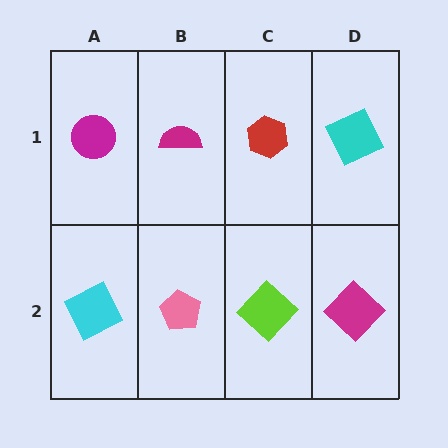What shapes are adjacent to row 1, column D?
A magenta diamond (row 2, column D), a red hexagon (row 1, column C).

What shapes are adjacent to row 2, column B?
A magenta semicircle (row 1, column B), a cyan square (row 2, column A), a lime diamond (row 2, column C).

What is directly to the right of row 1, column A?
A magenta semicircle.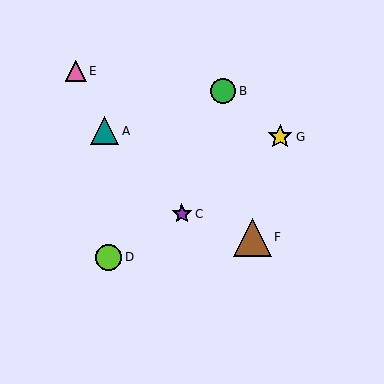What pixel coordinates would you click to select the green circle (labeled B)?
Click at (223, 91) to select the green circle B.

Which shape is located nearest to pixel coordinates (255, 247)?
The brown triangle (labeled F) at (252, 237) is nearest to that location.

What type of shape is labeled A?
Shape A is a teal triangle.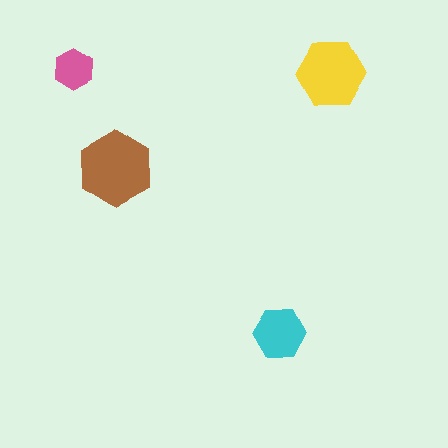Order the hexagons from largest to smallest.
the brown one, the yellow one, the cyan one, the pink one.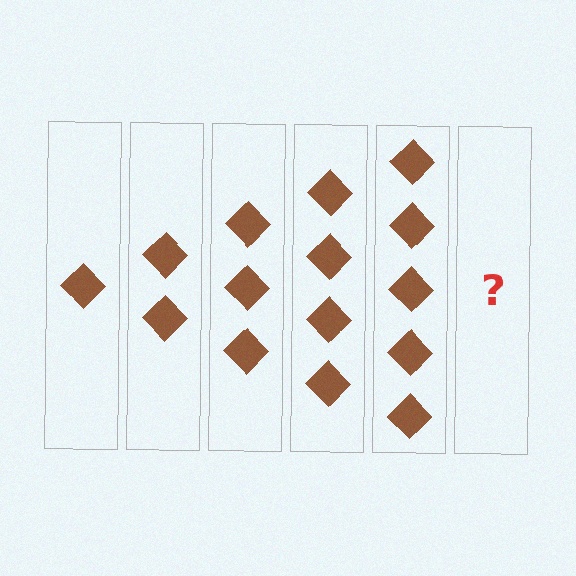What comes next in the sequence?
The next element should be 6 diamonds.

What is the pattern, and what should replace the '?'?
The pattern is that each step adds one more diamond. The '?' should be 6 diamonds.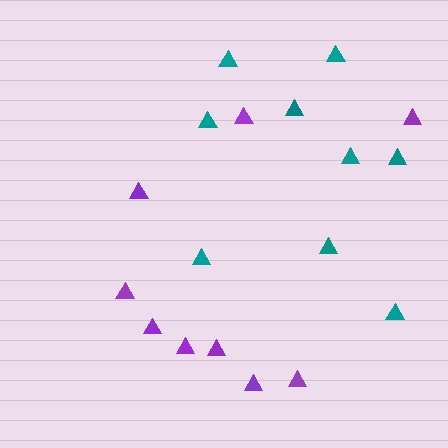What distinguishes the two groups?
There are 2 groups: one group of purple triangles (9) and one group of teal triangles (9).